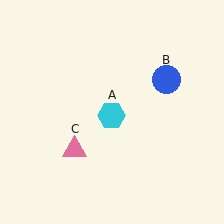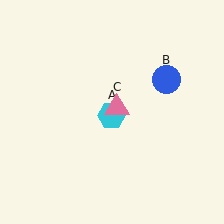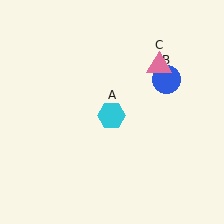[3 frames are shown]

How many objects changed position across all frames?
1 object changed position: pink triangle (object C).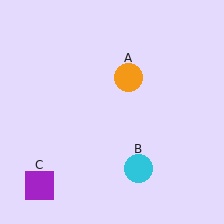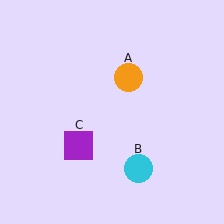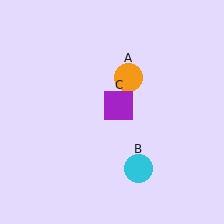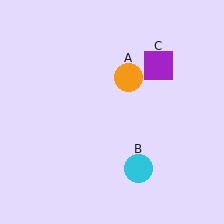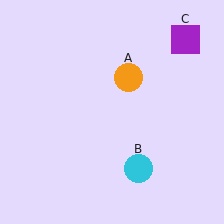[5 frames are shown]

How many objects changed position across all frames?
1 object changed position: purple square (object C).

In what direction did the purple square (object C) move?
The purple square (object C) moved up and to the right.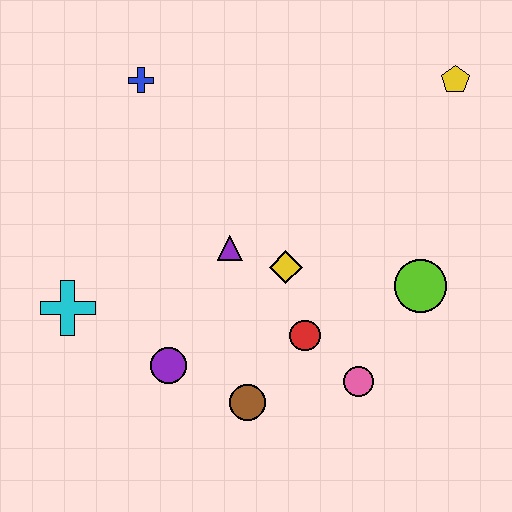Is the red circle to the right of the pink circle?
No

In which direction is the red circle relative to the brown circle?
The red circle is above the brown circle.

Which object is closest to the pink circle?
The red circle is closest to the pink circle.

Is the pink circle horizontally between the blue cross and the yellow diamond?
No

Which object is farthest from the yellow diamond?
The yellow pentagon is farthest from the yellow diamond.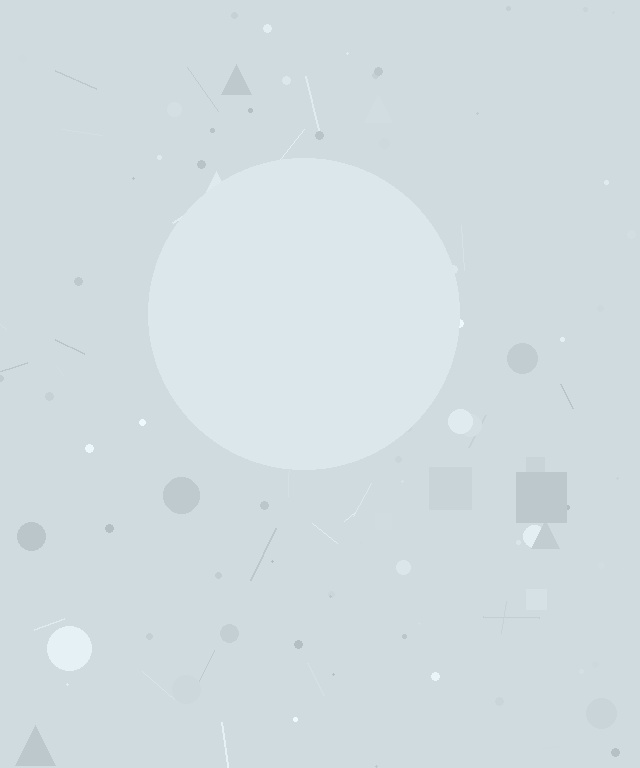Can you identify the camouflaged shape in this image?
The camouflaged shape is a circle.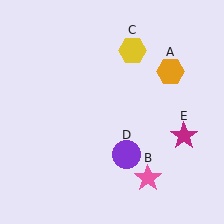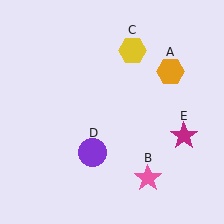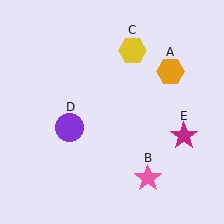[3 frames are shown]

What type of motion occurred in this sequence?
The purple circle (object D) rotated clockwise around the center of the scene.